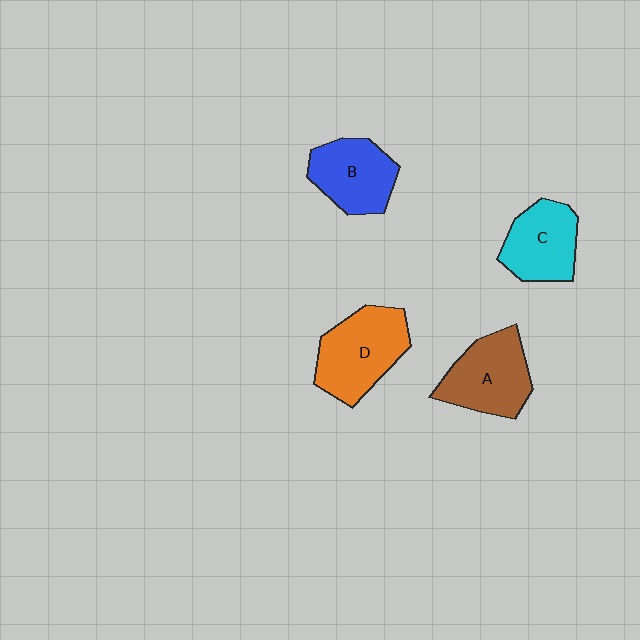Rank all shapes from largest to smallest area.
From largest to smallest: D (orange), A (brown), B (blue), C (cyan).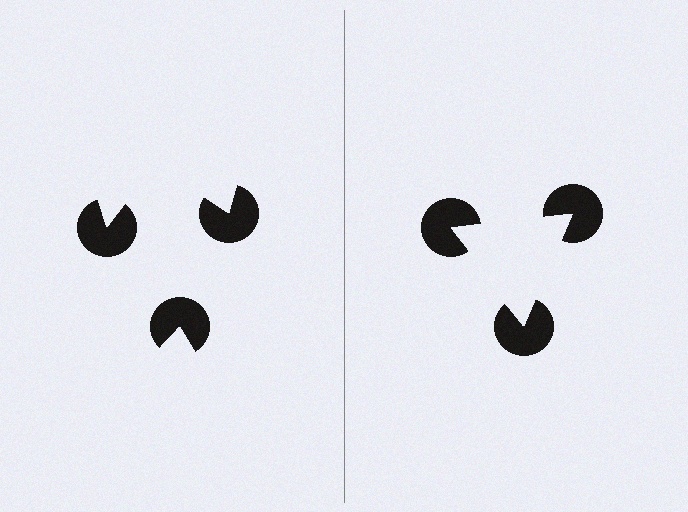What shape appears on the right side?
An illusory triangle.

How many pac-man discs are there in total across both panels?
6 — 3 on each side.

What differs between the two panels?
The pac-man discs are positioned identically on both sides; only the wedge orientations differ. On the right they align to a triangle; on the left they are misaligned.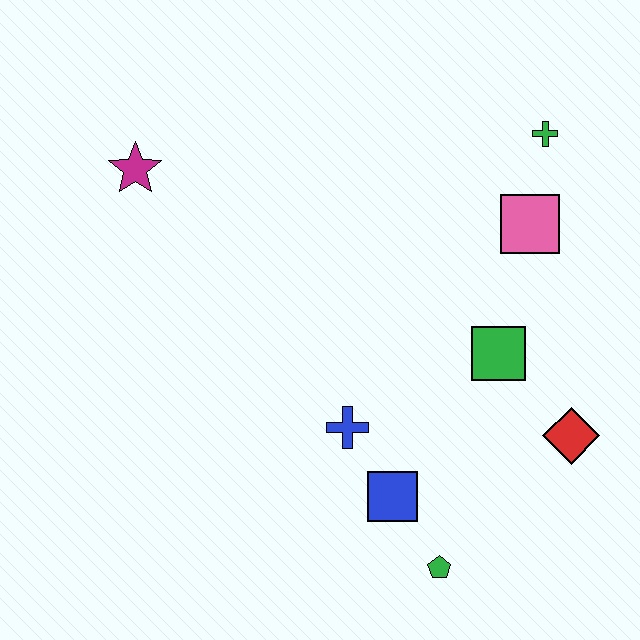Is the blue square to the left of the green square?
Yes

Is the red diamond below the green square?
Yes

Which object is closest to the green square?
The red diamond is closest to the green square.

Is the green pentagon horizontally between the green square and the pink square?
No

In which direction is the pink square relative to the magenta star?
The pink square is to the right of the magenta star.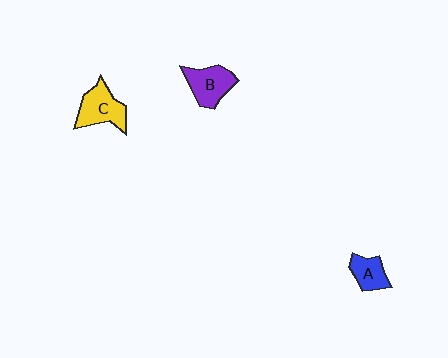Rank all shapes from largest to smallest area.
From largest to smallest: C (yellow), B (purple), A (blue).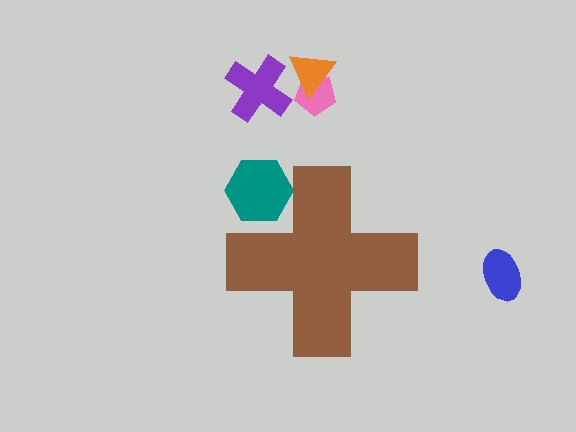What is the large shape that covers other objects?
A brown cross.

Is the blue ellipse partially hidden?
No, the blue ellipse is fully visible.